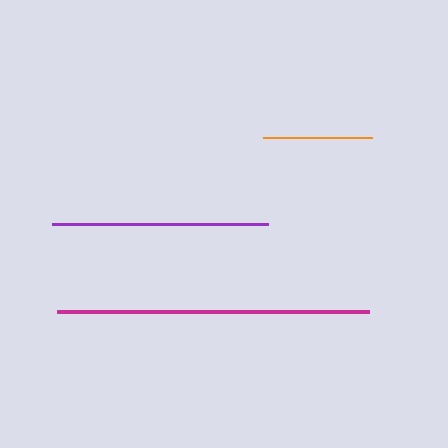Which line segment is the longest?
The magenta line is the longest at approximately 313 pixels.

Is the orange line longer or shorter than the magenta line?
The magenta line is longer than the orange line.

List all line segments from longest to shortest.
From longest to shortest: magenta, purple, orange.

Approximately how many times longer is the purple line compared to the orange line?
The purple line is approximately 2.0 times the length of the orange line.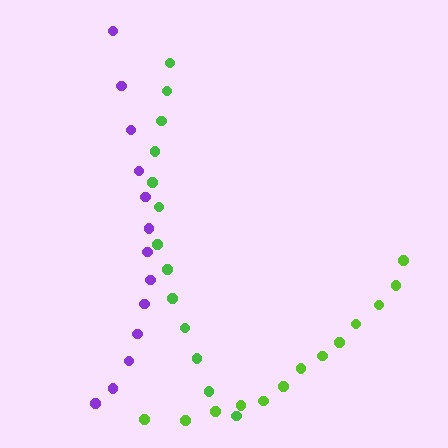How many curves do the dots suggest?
There are 3 distinct paths.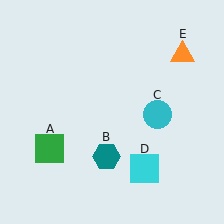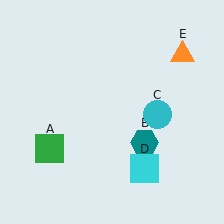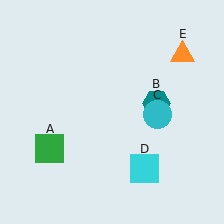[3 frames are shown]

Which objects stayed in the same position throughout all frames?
Green square (object A) and cyan circle (object C) and cyan square (object D) and orange triangle (object E) remained stationary.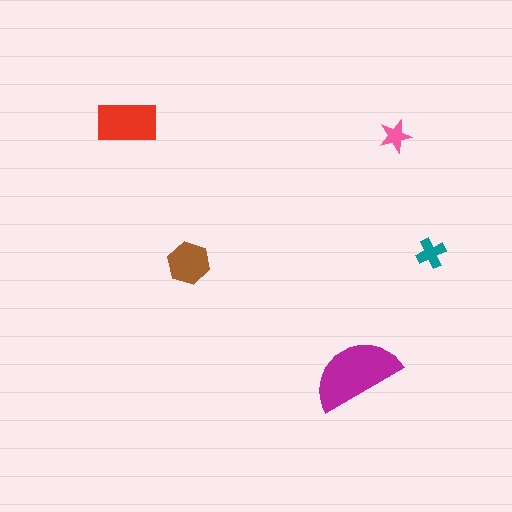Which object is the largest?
The magenta semicircle.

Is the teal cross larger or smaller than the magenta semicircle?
Smaller.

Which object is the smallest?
The pink star.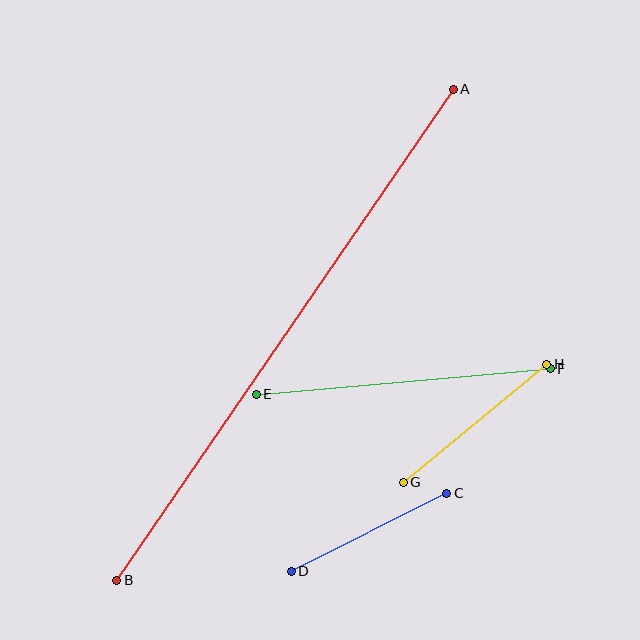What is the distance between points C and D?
The distance is approximately 174 pixels.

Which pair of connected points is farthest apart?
Points A and B are farthest apart.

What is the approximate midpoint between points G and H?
The midpoint is at approximately (475, 423) pixels.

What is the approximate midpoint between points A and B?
The midpoint is at approximately (285, 335) pixels.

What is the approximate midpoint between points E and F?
The midpoint is at approximately (403, 382) pixels.